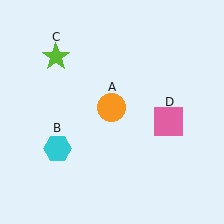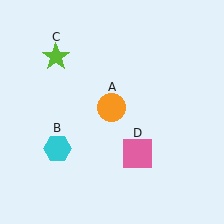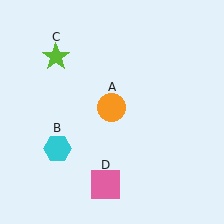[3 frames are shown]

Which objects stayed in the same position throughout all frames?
Orange circle (object A) and cyan hexagon (object B) and lime star (object C) remained stationary.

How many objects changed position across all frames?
1 object changed position: pink square (object D).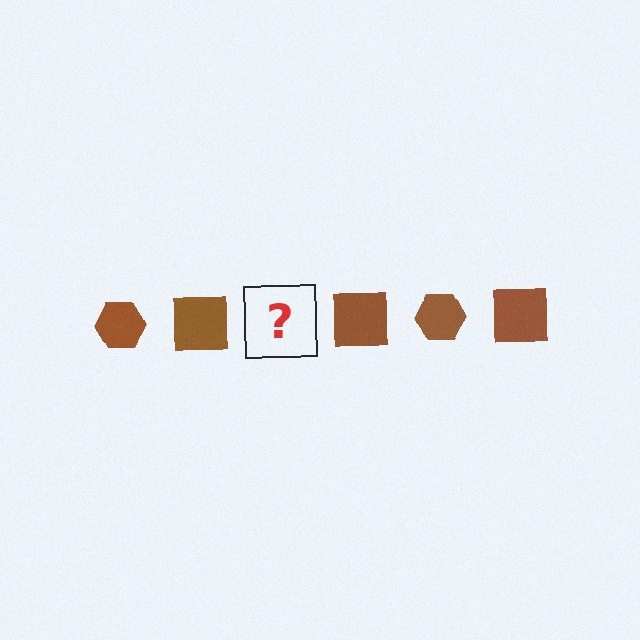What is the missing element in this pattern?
The missing element is a brown hexagon.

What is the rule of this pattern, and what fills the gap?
The rule is that the pattern cycles through hexagon, square shapes in brown. The gap should be filled with a brown hexagon.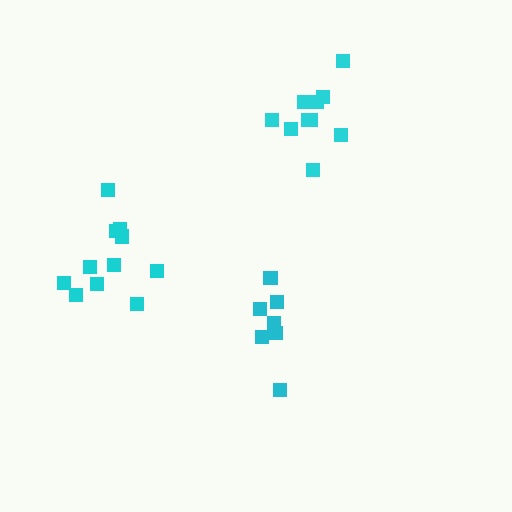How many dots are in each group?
Group 1: 10 dots, Group 2: 7 dots, Group 3: 11 dots (28 total).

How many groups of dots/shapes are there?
There are 3 groups.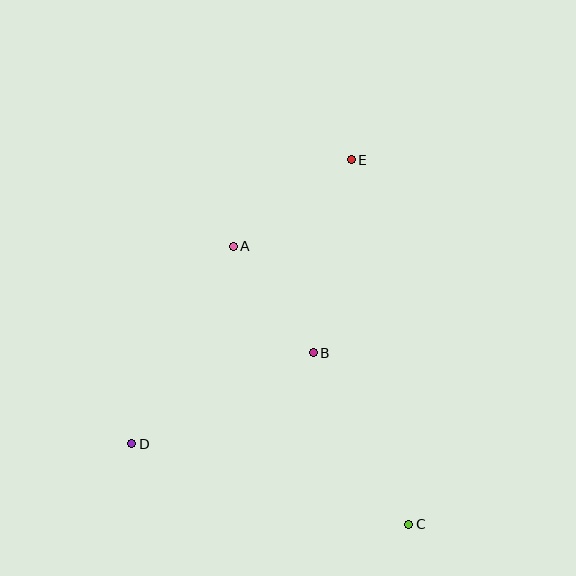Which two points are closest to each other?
Points A and B are closest to each other.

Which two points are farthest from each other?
Points C and E are farthest from each other.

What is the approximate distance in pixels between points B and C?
The distance between B and C is approximately 196 pixels.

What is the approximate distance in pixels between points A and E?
The distance between A and E is approximately 146 pixels.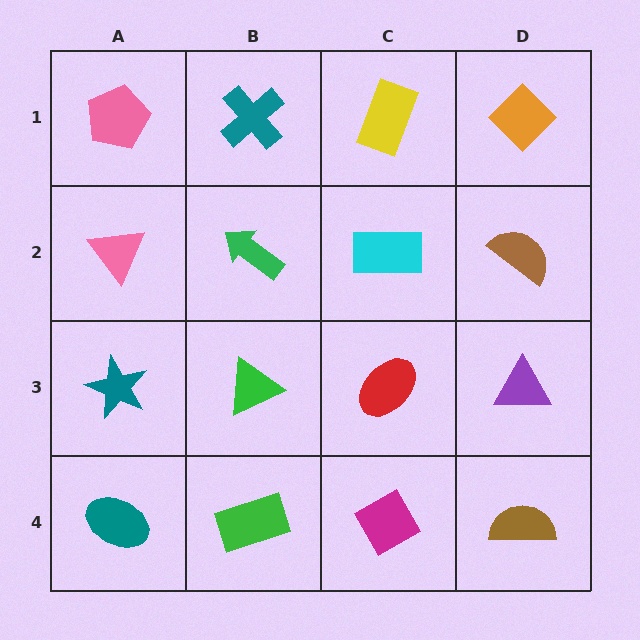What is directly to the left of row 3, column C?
A green triangle.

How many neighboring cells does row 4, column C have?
3.